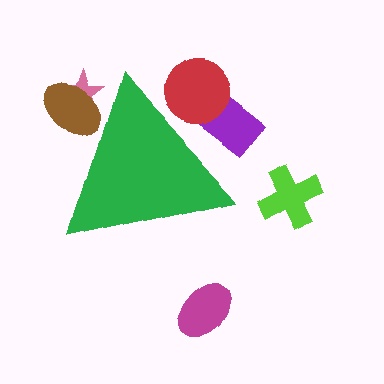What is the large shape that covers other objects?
A green triangle.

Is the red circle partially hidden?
Yes, the red circle is partially hidden behind the green triangle.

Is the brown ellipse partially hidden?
Yes, the brown ellipse is partially hidden behind the green triangle.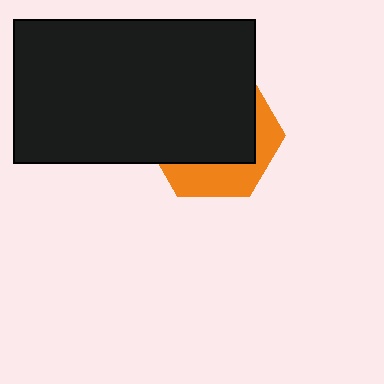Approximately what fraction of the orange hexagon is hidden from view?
Roughly 66% of the orange hexagon is hidden behind the black rectangle.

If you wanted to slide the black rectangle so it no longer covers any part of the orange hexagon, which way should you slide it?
Slide it up — that is the most direct way to separate the two shapes.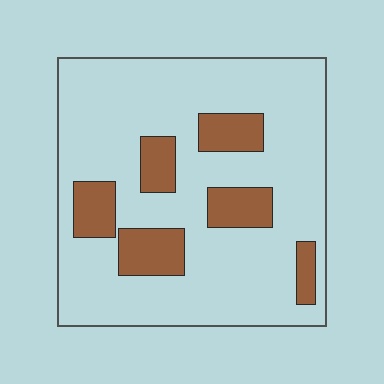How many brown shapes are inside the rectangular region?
6.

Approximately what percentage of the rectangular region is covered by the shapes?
Approximately 20%.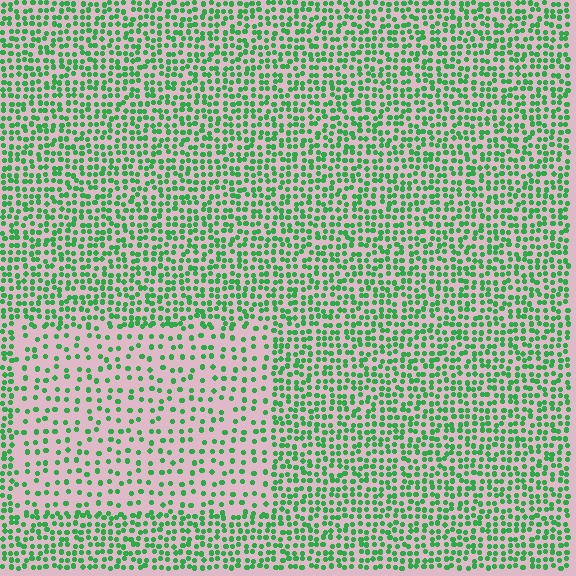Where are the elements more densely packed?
The elements are more densely packed outside the rectangle boundary.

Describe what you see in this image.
The image contains small green elements arranged at two different densities. A rectangle-shaped region is visible where the elements are less densely packed than the surrounding area.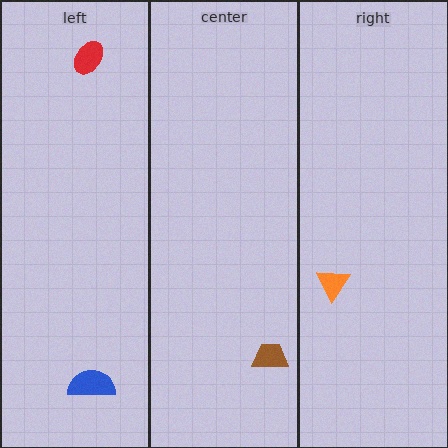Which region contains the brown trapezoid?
The center region.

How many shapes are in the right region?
1.